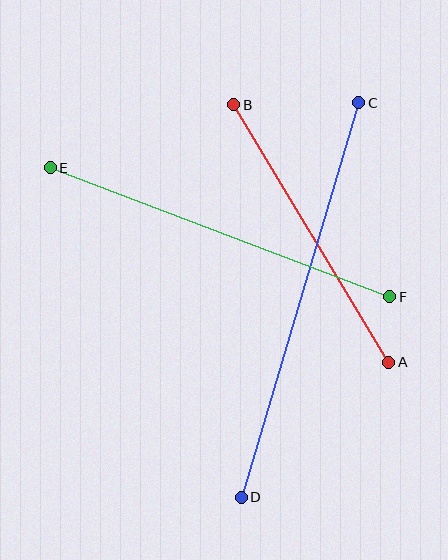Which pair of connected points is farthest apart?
Points C and D are farthest apart.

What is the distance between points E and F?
The distance is approximately 363 pixels.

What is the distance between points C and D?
The distance is approximately 412 pixels.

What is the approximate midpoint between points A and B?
The midpoint is at approximately (311, 234) pixels.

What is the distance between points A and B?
The distance is approximately 300 pixels.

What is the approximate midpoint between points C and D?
The midpoint is at approximately (300, 300) pixels.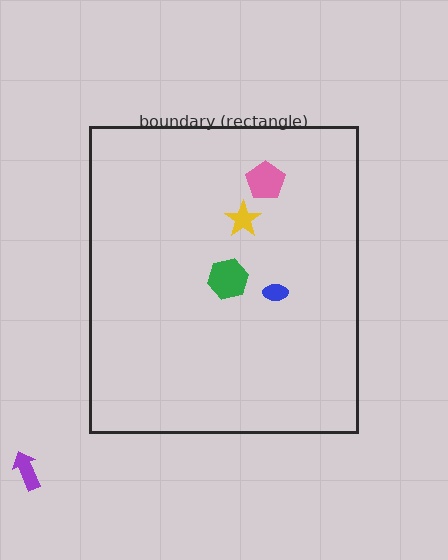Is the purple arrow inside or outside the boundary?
Outside.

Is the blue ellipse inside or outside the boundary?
Inside.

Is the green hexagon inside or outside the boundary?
Inside.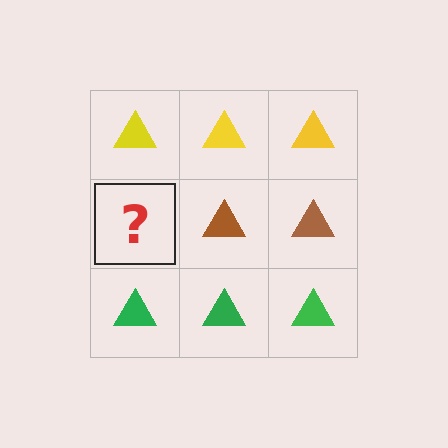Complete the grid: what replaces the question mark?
The question mark should be replaced with a brown triangle.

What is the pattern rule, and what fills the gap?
The rule is that each row has a consistent color. The gap should be filled with a brown triangle.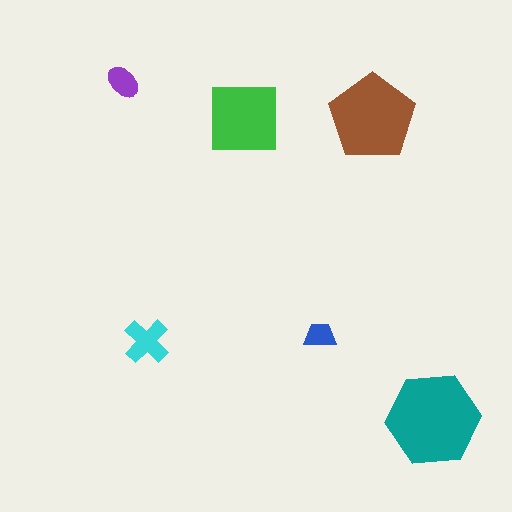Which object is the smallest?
The blue trapezoid.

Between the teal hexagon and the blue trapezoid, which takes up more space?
The teal hexagon.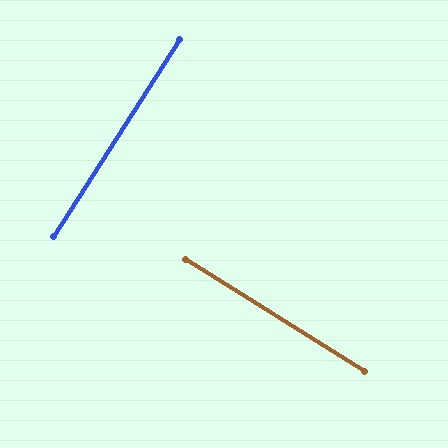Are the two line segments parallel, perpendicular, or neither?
Perpendicular — they meet at approximately 89°.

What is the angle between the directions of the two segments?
Approximately 89 degrees.